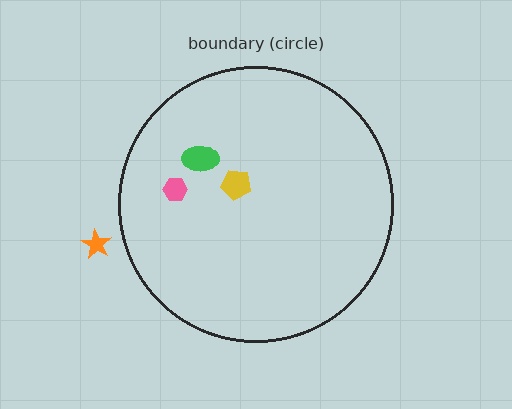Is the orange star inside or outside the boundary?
Outside.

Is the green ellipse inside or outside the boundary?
Inside.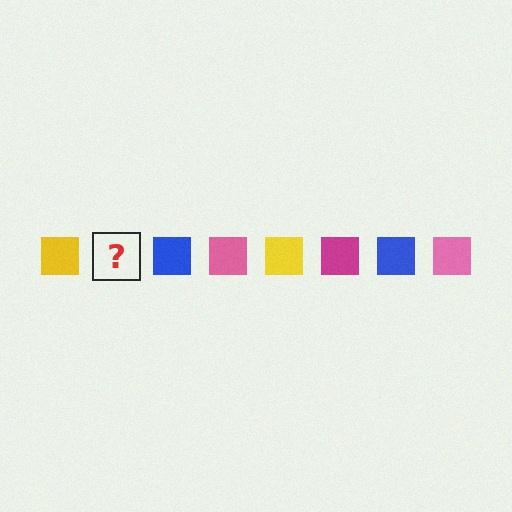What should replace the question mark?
The question mark should be replaced with a magenta square.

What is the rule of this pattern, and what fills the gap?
The rule is that the pattern cycles through yellow, magenta, blue, pink squares. The gap should be filled with a magenta square.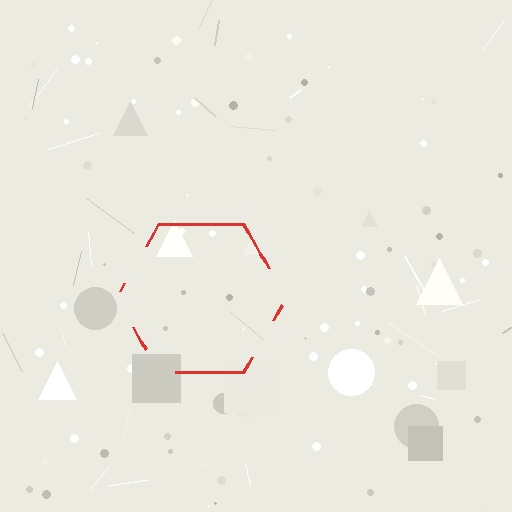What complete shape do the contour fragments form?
The contour fragments form a hexagon.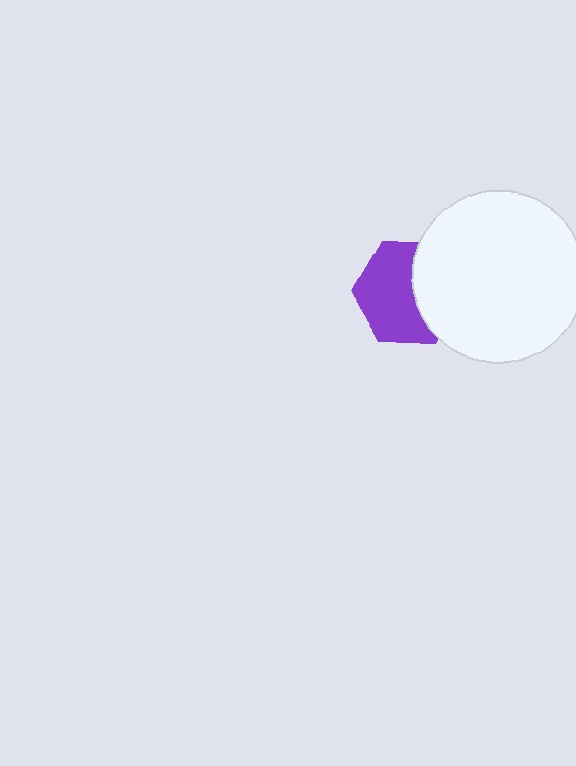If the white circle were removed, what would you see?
You would see the complete purple hexagon.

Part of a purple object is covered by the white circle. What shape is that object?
It is a hexagon.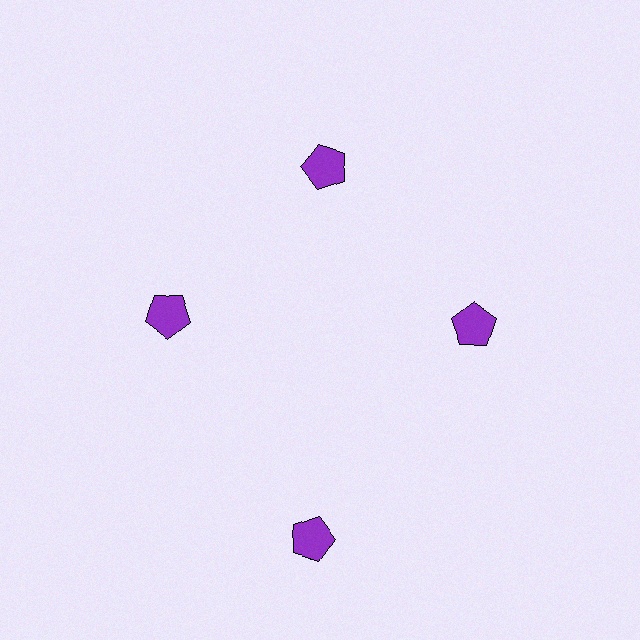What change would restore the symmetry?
The symmetry would be restored by moving it inward, back onto the ring so that all 4 pentagons sit at equal angles and equal distance from the center.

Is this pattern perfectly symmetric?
No. The 4 purple pentagons are arranged in a ring, but one element near the 6 o'clock position is pushed outward from the center, breaking the 4-fold rotational symmetry.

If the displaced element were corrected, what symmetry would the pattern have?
It would have 4-fold rotational symmetry — the pattern would map onto itself every 90 degrees.